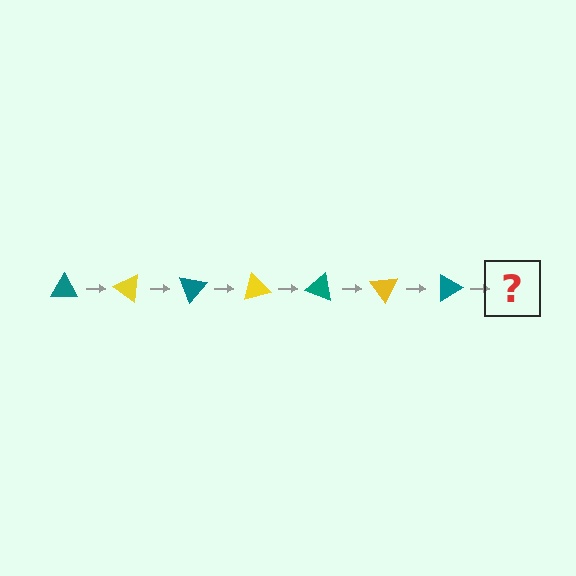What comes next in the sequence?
The next element should be a yellow triangle, rotated 245 degrees from the start.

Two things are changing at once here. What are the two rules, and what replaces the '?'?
The two rules are that it rotates 35 degrees each step and the color cycles through teal and yellow. The '?' should be a yellow triangle, rotated 245 degrees from the start.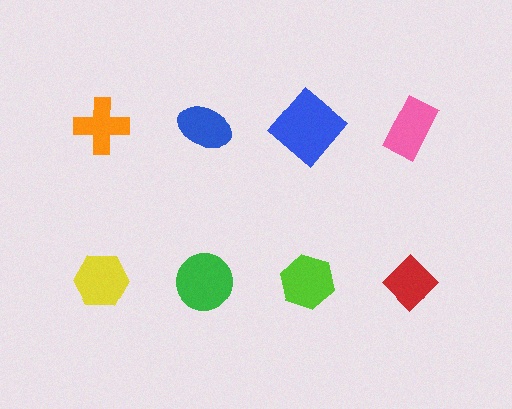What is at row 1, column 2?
A blue ellipse.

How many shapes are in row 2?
4 shapes.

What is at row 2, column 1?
A yellow hexagon.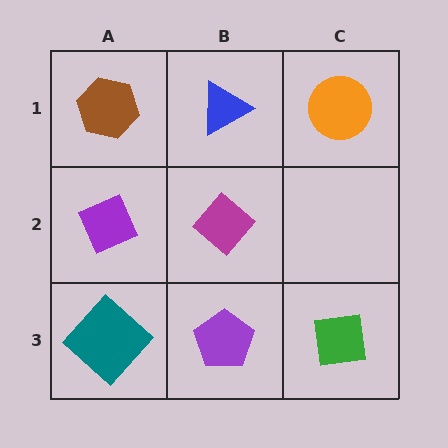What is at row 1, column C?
An orange circle.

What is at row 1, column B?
A blue triangle.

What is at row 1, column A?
A brown hexagon.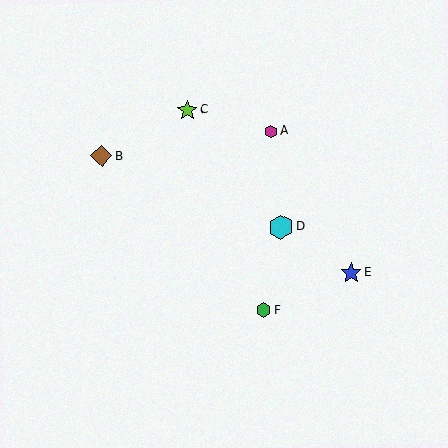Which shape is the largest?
The cyan hexagon (labeled D) is the largest.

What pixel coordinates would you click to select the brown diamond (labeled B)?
Click at (101, 156) to select the brown diamond B.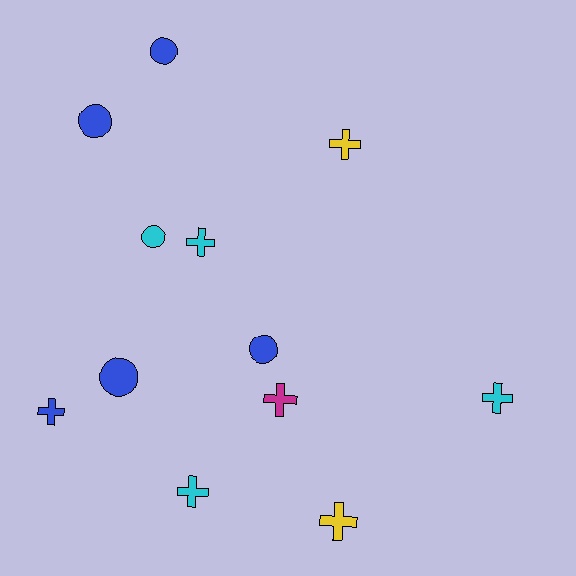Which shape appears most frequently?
Cross, with 7 objects.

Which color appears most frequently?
Blue, with 5 objects.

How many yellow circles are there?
There are no yellow circles.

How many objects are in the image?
There are 12 objects.